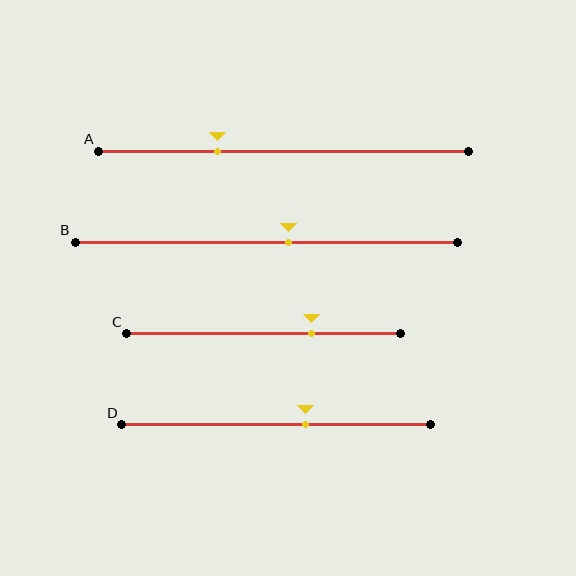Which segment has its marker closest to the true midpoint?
Segment B has its marker closest to the true midpoint.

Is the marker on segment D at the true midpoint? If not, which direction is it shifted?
No, the marker on segment D is shifted to the right by about 10% of the segment length.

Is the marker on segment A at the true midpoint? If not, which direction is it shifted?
No, the marker on segment A is shifted to the left by about 18% of the segment length.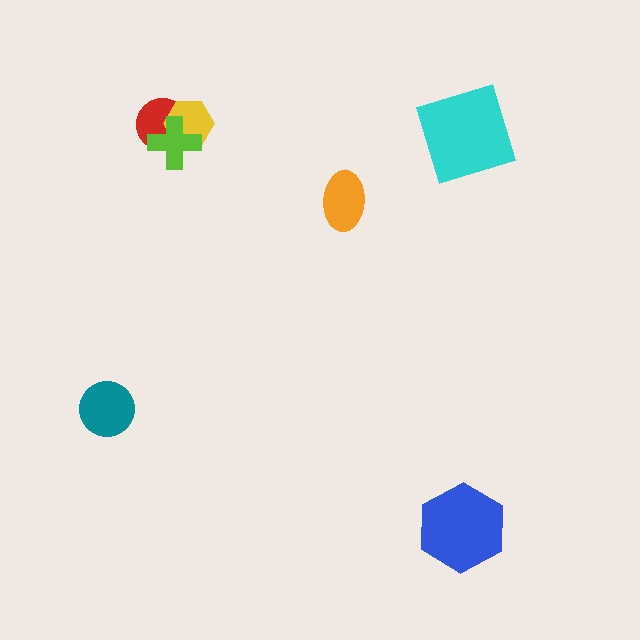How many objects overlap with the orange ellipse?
0 objects overlap with the orange ellipse.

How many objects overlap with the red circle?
2 objects overlap with the red circle.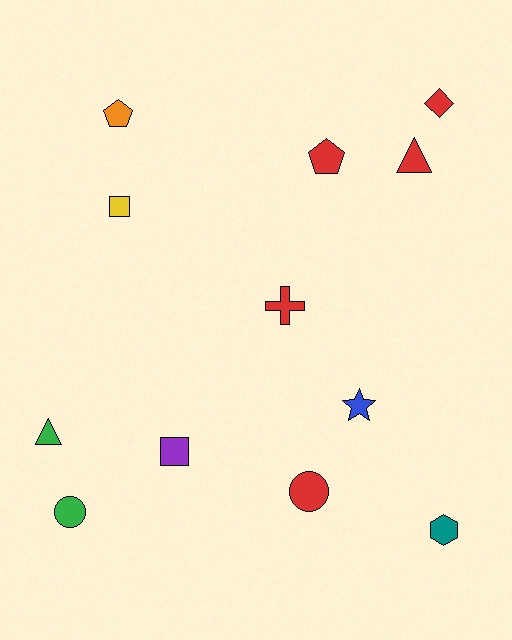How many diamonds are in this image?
There is 1 diamond.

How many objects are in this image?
There are 12 objects.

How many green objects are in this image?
There are 2 green objects.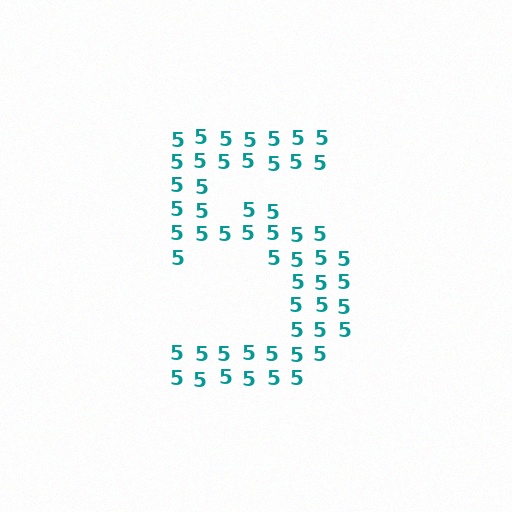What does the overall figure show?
The overall figure shows the digit 5.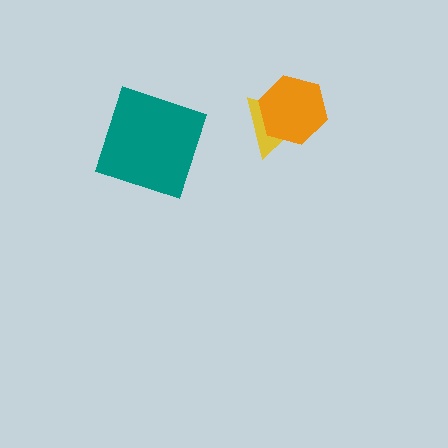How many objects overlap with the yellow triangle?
1 object overlaps with the yellow triangle.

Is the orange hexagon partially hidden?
No, no other shape covers it.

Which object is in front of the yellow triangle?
The orange hexagon is in front of the yellow triangle.